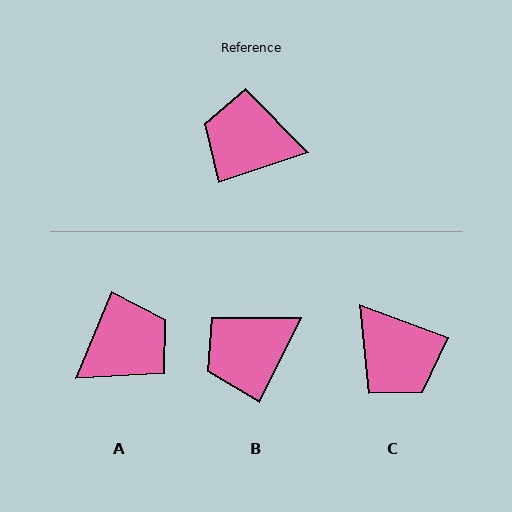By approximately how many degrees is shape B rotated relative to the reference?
Approximately 46 degrees counter-clockwise.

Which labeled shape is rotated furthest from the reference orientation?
C, about 141 degrees away.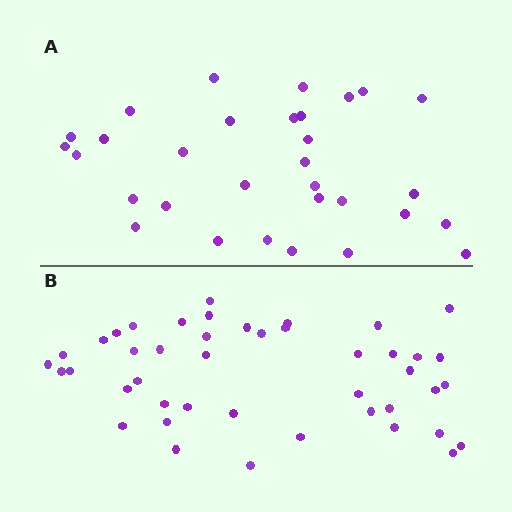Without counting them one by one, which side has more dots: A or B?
Region B (the bottom region) has more dots.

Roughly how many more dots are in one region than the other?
Region B has approximately 15 more dots than region A.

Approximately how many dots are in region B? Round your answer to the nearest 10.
About 40 dots. (The exact count is 44, which rounds to 40.)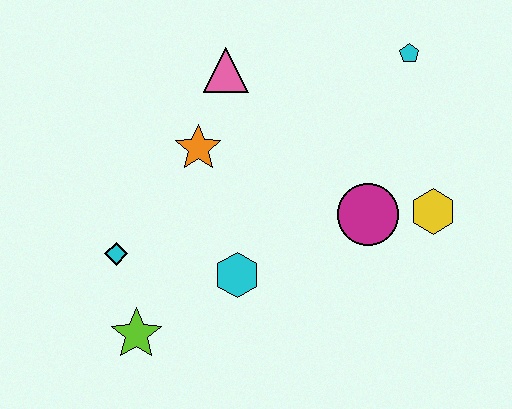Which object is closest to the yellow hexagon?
The magenta circle is closest to the yellow hexagon.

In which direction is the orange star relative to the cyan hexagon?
The orange star is above the cyan hexagon.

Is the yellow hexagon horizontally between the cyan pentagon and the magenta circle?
No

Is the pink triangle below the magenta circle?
No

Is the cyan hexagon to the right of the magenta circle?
No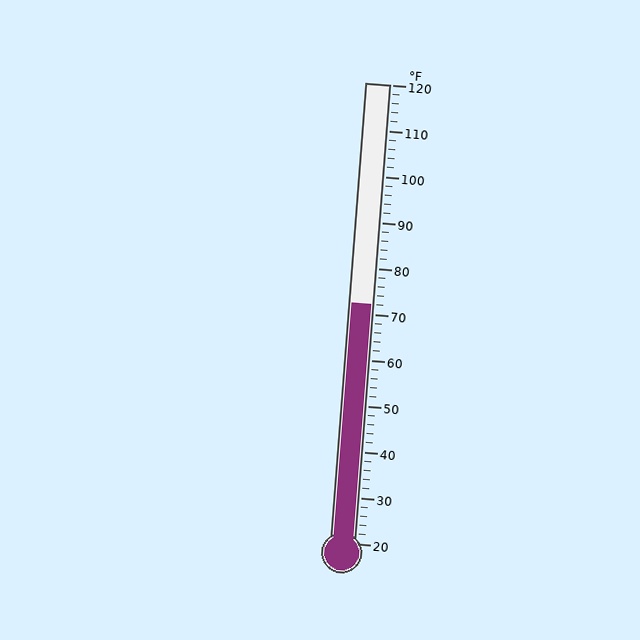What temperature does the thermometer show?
The thermometer shows approximately 72°F.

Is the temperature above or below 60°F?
The temperature is above 60°F.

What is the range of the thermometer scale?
The thermometer scale ranges from 20°F to 120°F.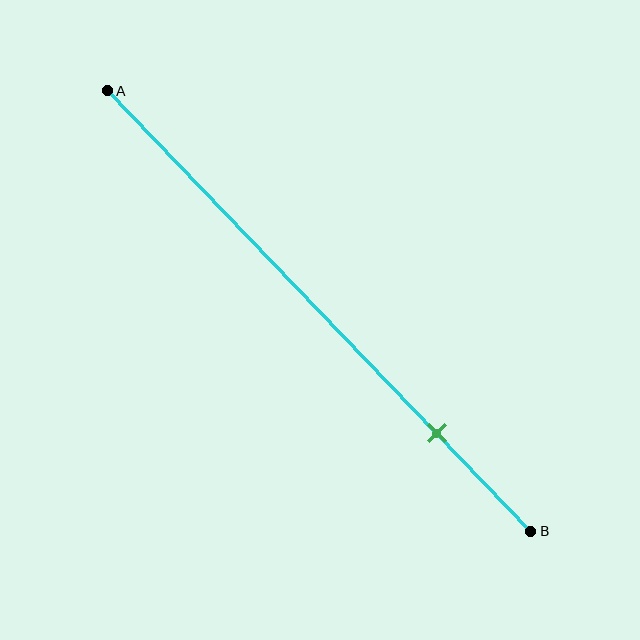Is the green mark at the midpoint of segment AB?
No, the mark is at about 80% from A, not at the 50% midpoint.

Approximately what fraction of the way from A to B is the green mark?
The green mark is approximately 80% of the way from A to B.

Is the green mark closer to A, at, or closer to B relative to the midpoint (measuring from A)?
The green mark is closer to point B than the midpoint of segment AB.